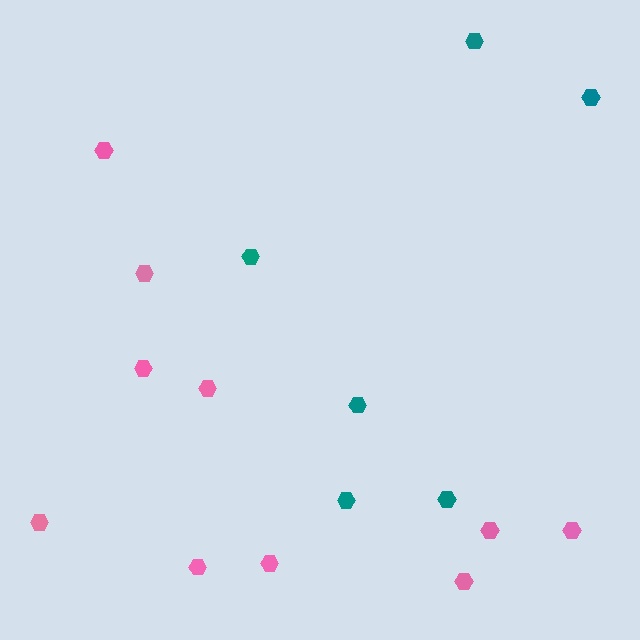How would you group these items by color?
There are 2 groups: one group of teal hexagons (6) and one group of pink hexagons (10).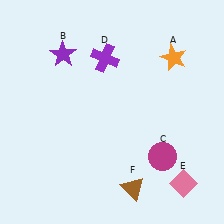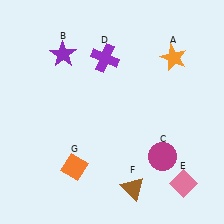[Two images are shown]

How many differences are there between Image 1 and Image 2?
There is 1 difference between the two images.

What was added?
An orange diamond (G) was added in Image 2.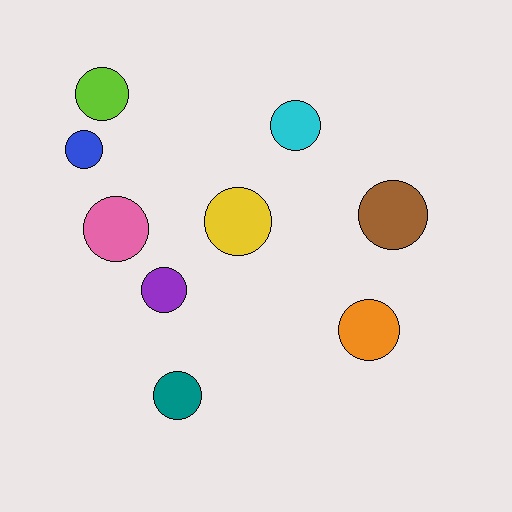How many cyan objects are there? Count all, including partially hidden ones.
There is 1 cyan object.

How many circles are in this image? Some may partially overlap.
There are 9 circles.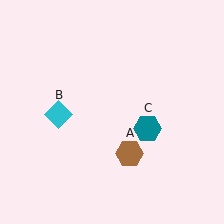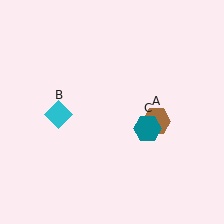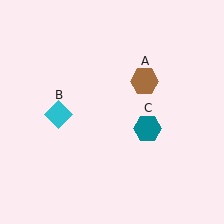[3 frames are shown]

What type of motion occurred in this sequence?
The brown hexagon (object A) rotated counterclockwise around the center of the scene.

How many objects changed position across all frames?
1 object changed position: brown hexagon (object A).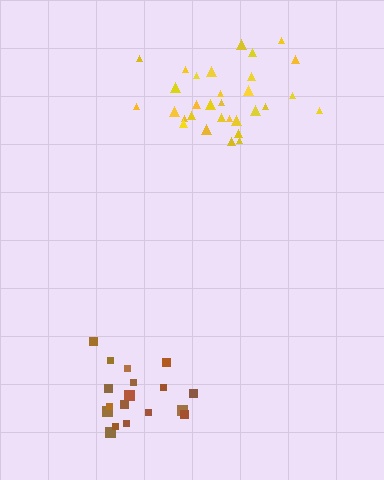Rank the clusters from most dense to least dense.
yellow, brown.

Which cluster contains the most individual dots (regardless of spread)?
Yellow (31).